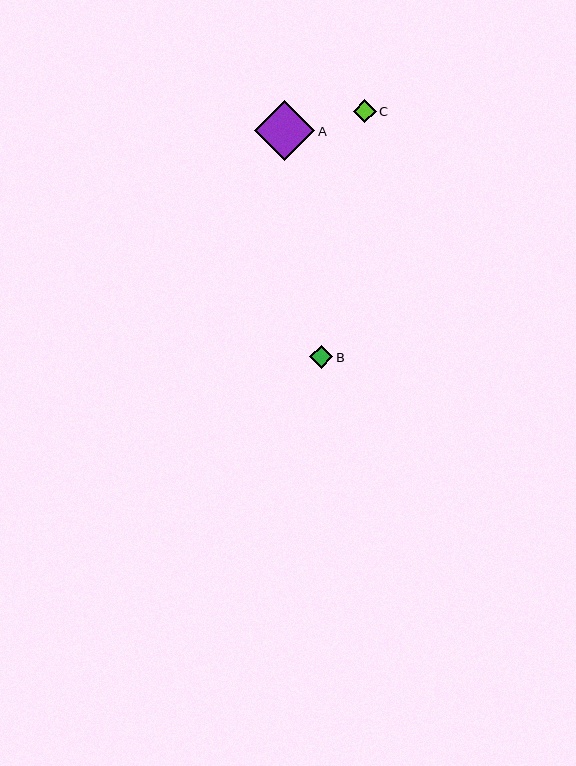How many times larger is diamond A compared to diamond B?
Diamond A is approximately 2.6 times the size of diamond B.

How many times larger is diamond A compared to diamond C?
Diamond A is approximately 2.6 times the size of diamond C.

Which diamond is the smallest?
Diamond B is the smallest with a size of approximately 23 pixels.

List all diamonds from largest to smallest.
From largest to smallest: A, C, B.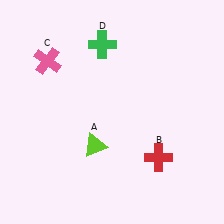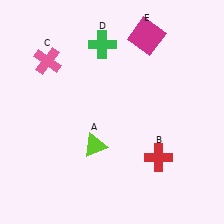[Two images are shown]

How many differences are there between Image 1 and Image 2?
There is 1 difference between the two images.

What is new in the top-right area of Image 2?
A magenta square (E) was added in the top-right area of Image 2.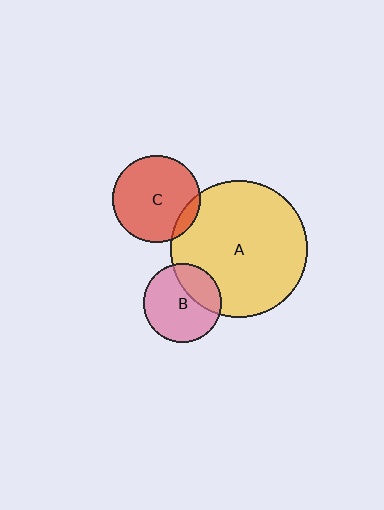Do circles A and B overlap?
Yes.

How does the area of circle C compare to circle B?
Approximately 1.2 times.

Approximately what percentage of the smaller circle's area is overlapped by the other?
Approximately 30%.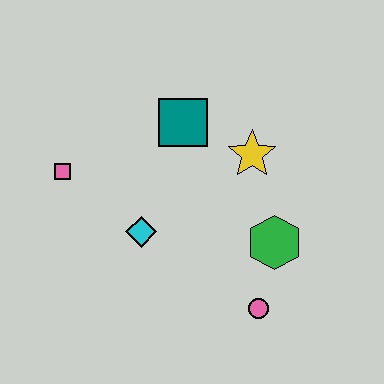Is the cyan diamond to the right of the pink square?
Yes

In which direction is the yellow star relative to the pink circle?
The yellow star is above the pink circle.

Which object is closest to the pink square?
The cyan diamond is closest to the pink square.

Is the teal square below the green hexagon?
No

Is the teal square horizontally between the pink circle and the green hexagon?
No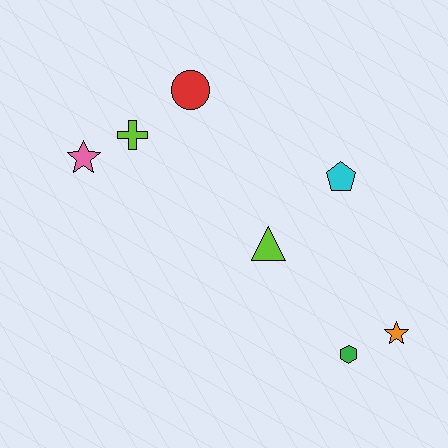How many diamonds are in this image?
There are no diamonds.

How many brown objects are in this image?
There are no brown objects.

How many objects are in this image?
There are 7 objects.